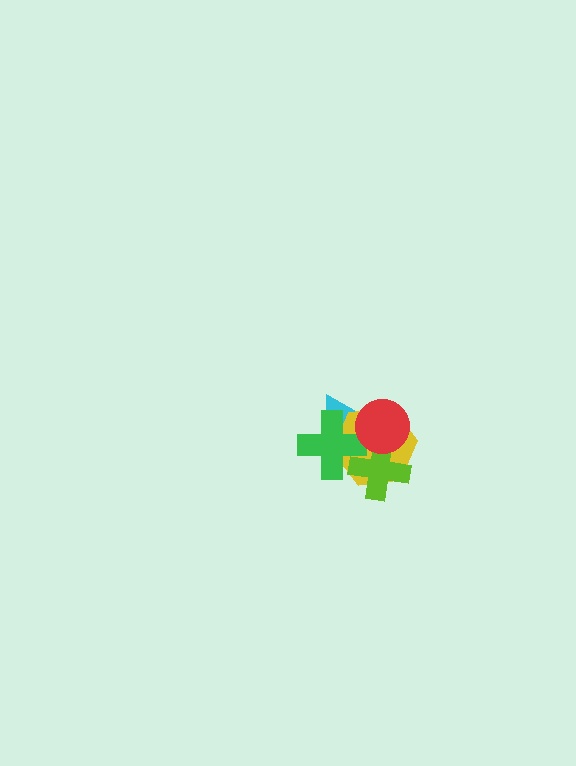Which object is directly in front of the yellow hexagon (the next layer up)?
The lime cross is directly in front of the yellow hexagon.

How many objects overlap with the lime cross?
3 objects overlap with the lime cross.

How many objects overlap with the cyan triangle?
3 objects overlap with the cyan triangle.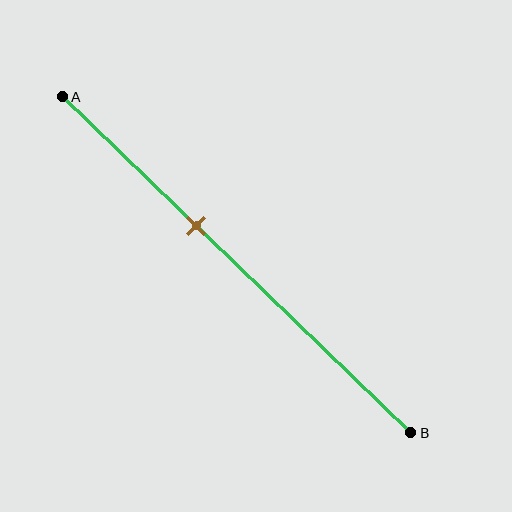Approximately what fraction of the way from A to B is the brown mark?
The brown mark is approximately 40% of the way from A to B.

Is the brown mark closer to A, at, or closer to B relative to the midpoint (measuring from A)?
The brown mark is closer to point A than the midpoint of segment AB.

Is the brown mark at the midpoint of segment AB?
No, the mark is at about 40% from A, not at the 50% midpoint.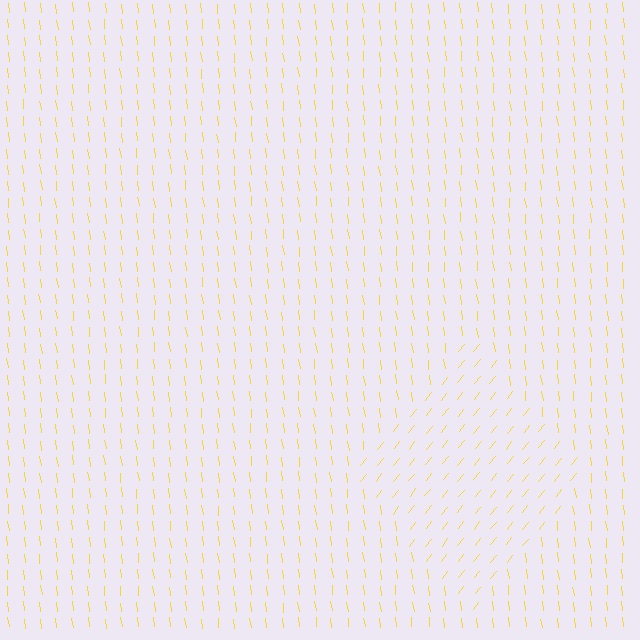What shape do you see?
I see a diamond.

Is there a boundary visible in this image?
Yes, there is a texture boundary formed by a change in line orientation.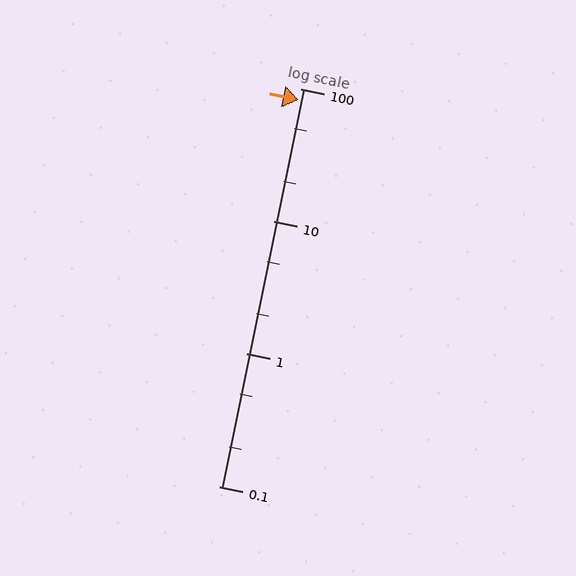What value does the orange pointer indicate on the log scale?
The pointer indicates approximately 82.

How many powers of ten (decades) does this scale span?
The scale spans 3 decades, from 0.1 to 100.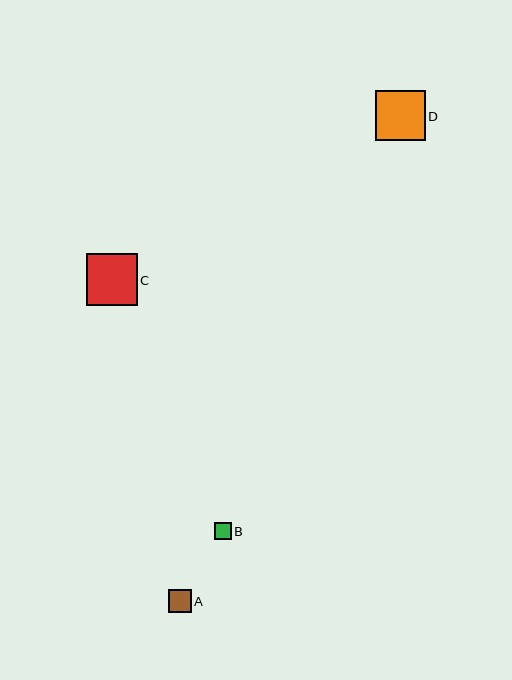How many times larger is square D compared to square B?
Square D is approximately 2.9 times the size of square B.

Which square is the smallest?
Square B is the smallest with a size of approximately 17 pixels.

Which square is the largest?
Square C is the largest with a size of approximately 51 pixels.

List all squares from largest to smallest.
From largest to smallest: C, D, A, B.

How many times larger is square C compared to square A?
Square C is approximately 2.2 times the size of square A.